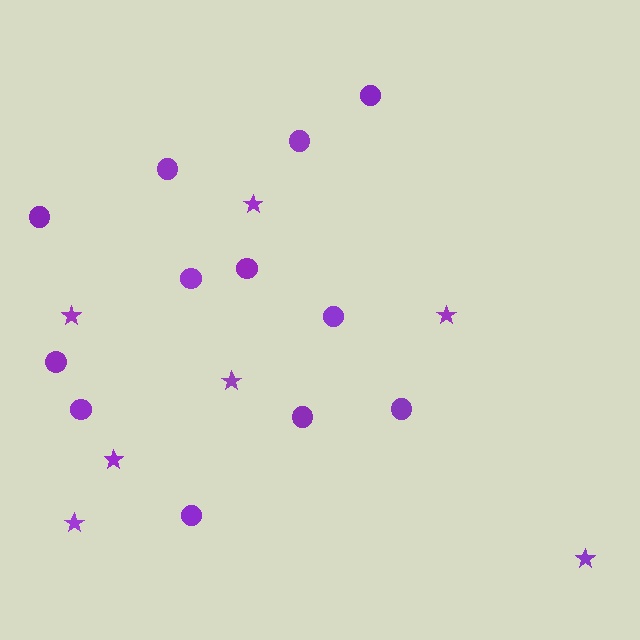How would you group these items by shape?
There are 2 groups: one group of circles (12) and one group of stars (7).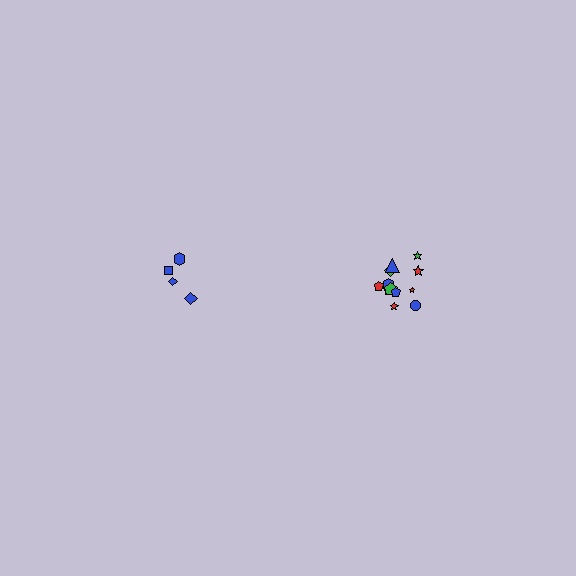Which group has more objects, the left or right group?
The right group.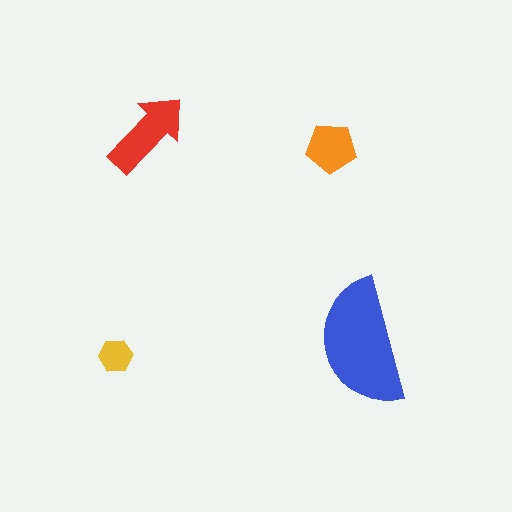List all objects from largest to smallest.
The blue semicircle, the red arrow, the orange pentagon, the yellow hexagon.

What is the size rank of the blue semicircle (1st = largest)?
1st.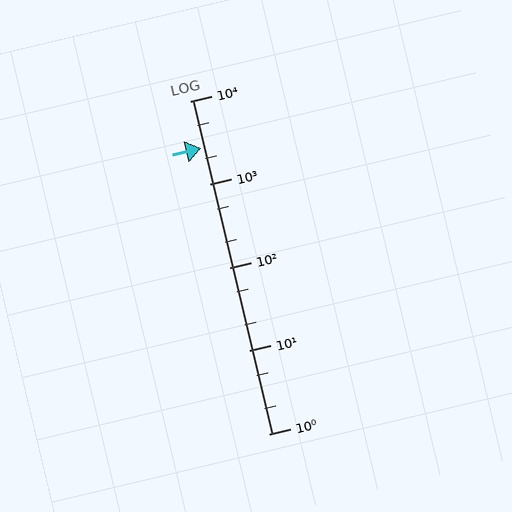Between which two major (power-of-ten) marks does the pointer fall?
The pointer is between 1000 and 10000.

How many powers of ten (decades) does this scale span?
The scale spans 4 decades, from 1 to 10000.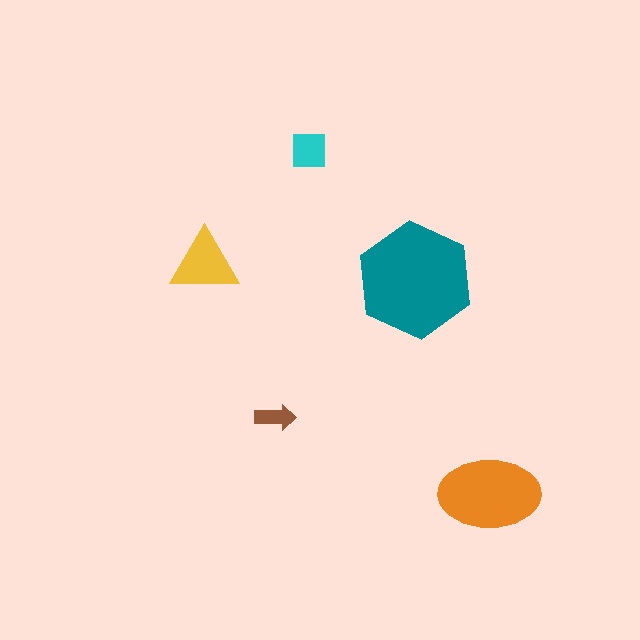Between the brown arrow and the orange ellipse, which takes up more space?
The orange ellipse.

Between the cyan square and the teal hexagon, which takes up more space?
The teal hexagon.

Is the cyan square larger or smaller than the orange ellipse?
Smaller.